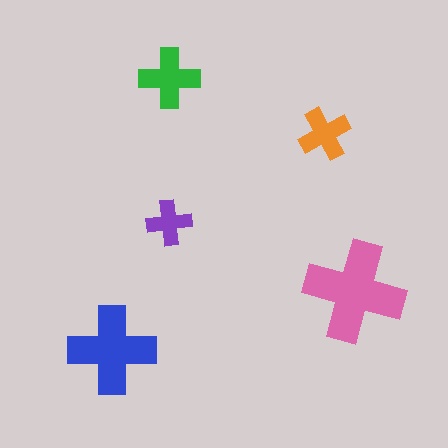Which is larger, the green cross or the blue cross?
The blue one.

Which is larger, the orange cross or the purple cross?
The orange one.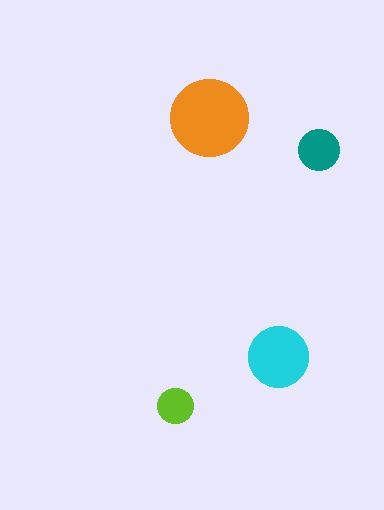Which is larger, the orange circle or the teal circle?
The orange one.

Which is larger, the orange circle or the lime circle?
The orange one.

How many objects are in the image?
There are 4 objects in the image.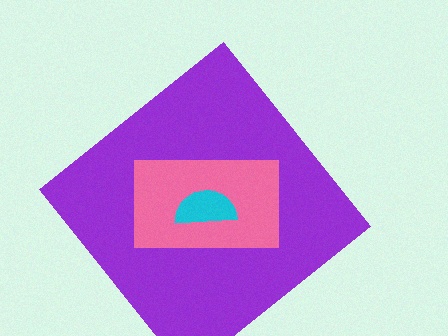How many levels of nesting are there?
3.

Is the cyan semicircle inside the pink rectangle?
Yes.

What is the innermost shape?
The cyan semicircle.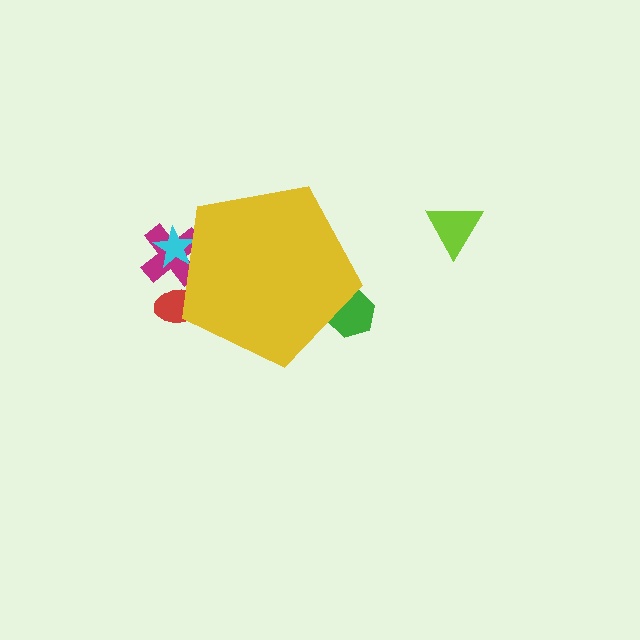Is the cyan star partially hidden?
Yes, the cyan star is partially hidden behind the yellow pentagon.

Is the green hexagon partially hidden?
Yes, the green hexagon is partially hidden behind the yellow pentagon.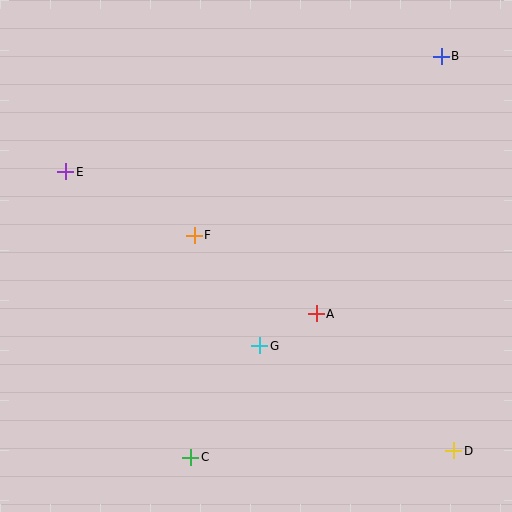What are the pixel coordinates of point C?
Point C is at (191, 457).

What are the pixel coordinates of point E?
Point E is at (66, 172).